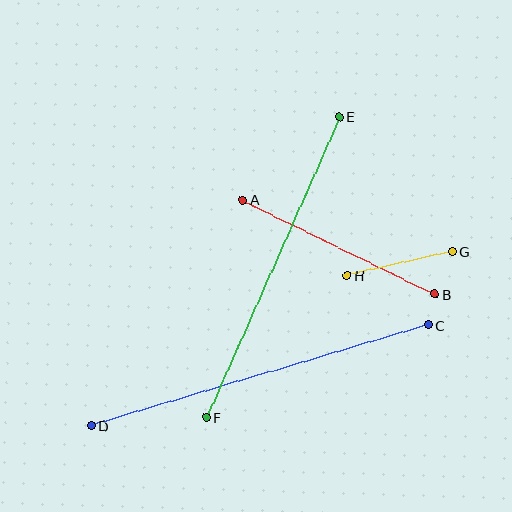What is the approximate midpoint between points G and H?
The midpoint is at approximately (400, 264) pixels.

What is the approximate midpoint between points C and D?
The midpoint is at approximately (259, 376) pixels.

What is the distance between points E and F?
The distance is approximately 329 pixels.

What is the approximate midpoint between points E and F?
The midpoint is at approximately (273, 267) pixels.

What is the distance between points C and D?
The distance is approximately 352 pixels.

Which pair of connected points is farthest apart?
Points C and D are farthest apart.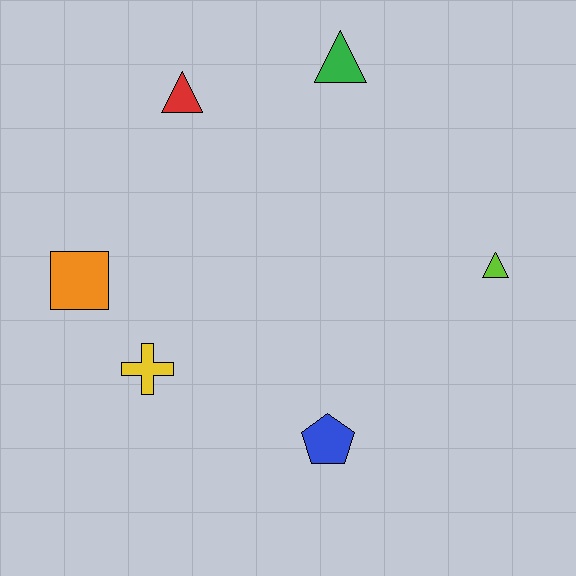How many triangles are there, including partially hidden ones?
There are 3 triangles.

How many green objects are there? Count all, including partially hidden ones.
There is 1 green object.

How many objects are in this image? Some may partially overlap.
There are 6 objects.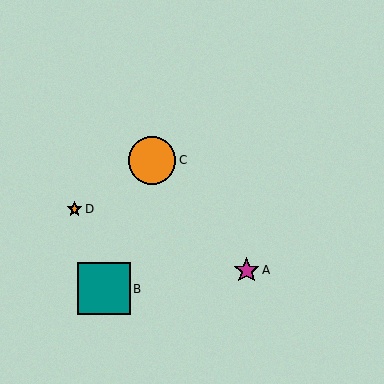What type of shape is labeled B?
Shape B is a teal square.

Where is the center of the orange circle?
The center of the orange circle is at (152, 160).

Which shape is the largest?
The teal square (labeled B) is the largest.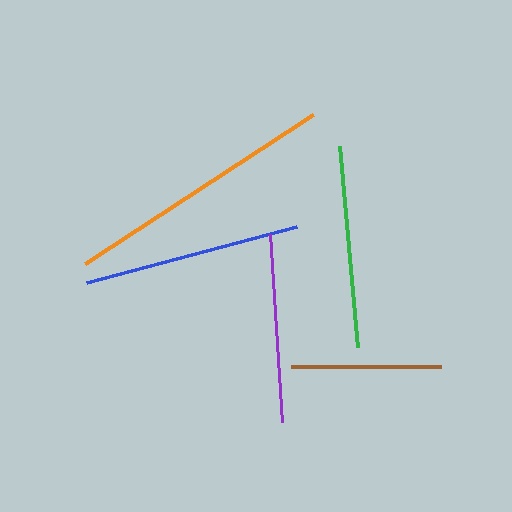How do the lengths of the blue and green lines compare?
The blue and green lines are approximately the same length.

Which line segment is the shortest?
The brown line is the shortest at approximately 150 pixels.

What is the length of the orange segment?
The orange segment is approximately 272 pixels long.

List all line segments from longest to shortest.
From longest to shortest: orange, blue, green, purple, brown.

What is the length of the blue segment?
The blue segment is approximately 218 pixels long.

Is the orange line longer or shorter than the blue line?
The orange line is longer than the blue line.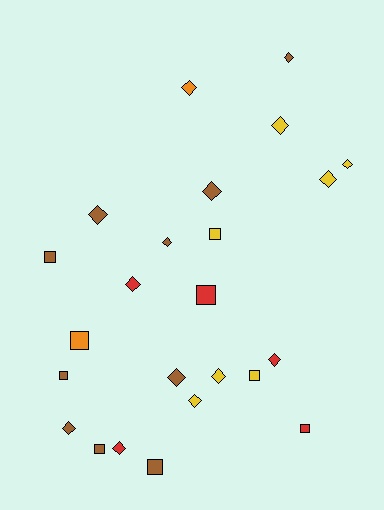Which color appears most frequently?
Brown, with 10 objects.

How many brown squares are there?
There are 4 brown squares.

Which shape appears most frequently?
Diamond, with 15 objects.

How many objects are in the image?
There are 24 objects.